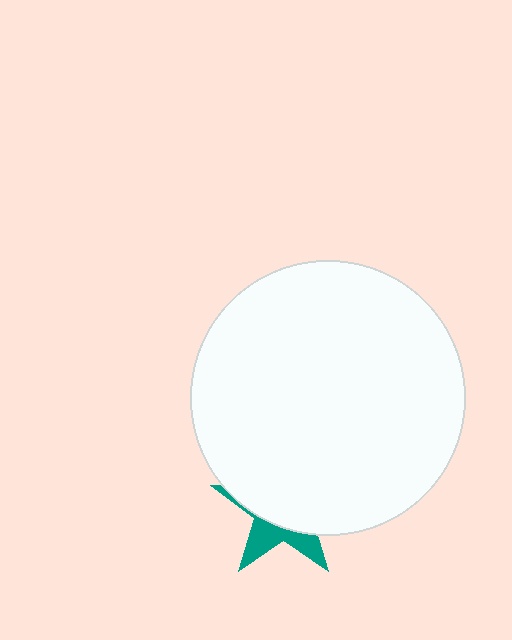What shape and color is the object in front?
The object in front is a white circle.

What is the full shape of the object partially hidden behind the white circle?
The partially hidden object is a teal star.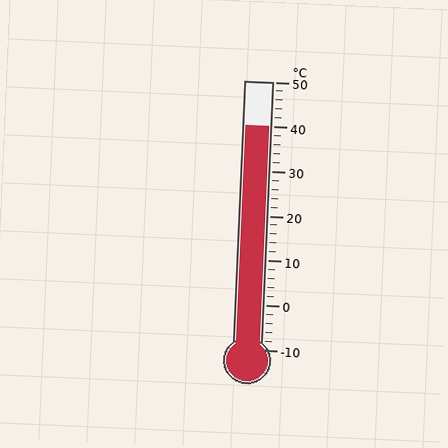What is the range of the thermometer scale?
The thermometer scale ranges from -10°C to 50°C.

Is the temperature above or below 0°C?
The temperature is above 0°C.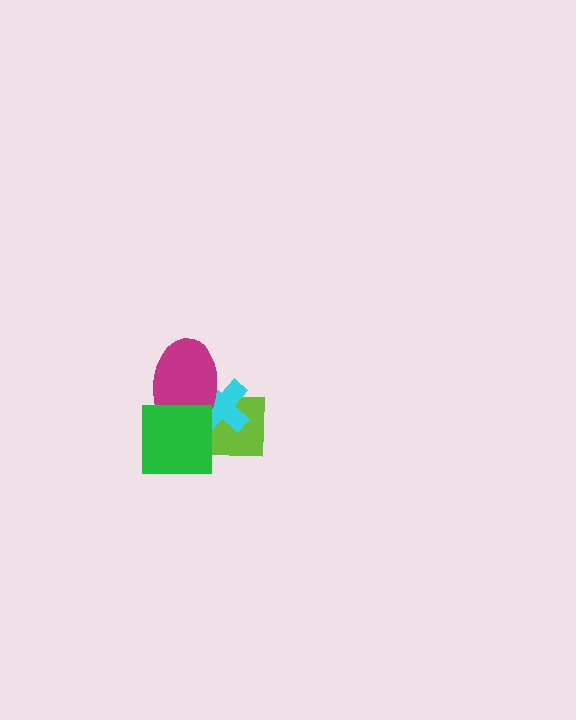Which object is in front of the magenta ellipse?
The green square is in front of the magenta ellipse.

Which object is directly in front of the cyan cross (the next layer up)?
The magenta ellipse is directly in front of the cyan cross.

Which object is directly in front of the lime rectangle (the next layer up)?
The cyan cross is directly in front of the lime rectangle.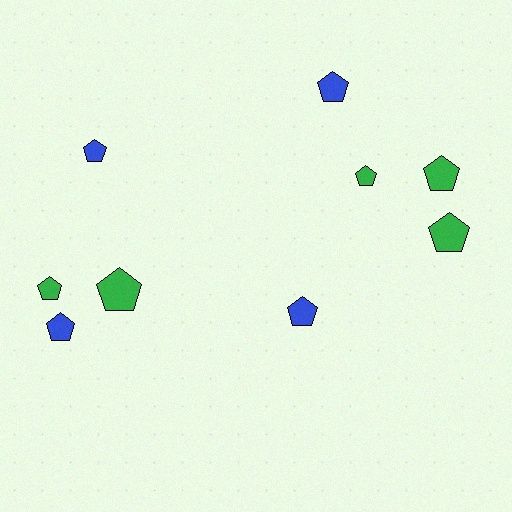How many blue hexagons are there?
There are no blue hexagons.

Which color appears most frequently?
Green, with 5 objects.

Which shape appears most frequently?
Pentagon, with 9 objects.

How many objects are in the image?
There are 9 objects.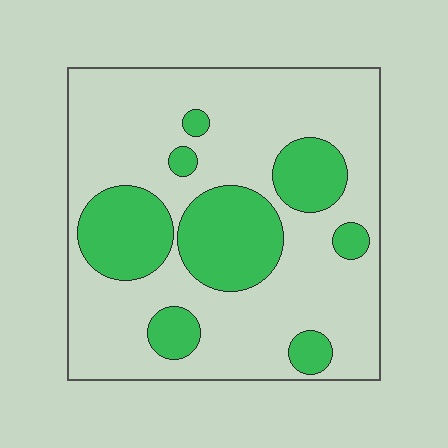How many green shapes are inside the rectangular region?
8.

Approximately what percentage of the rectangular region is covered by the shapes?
Approximately 30%.